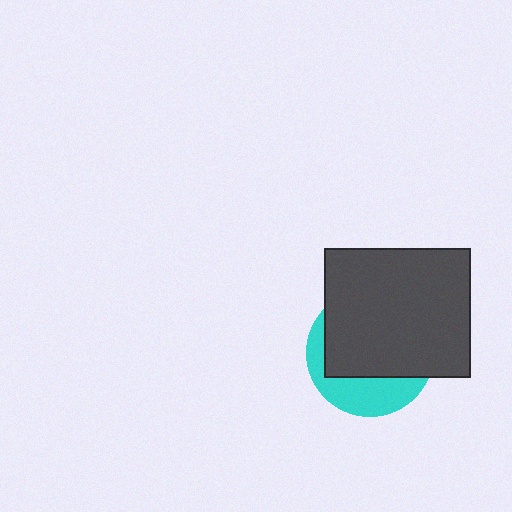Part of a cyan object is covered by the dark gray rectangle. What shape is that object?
It is a circle.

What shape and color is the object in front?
The object in front is a dark gray rectangle.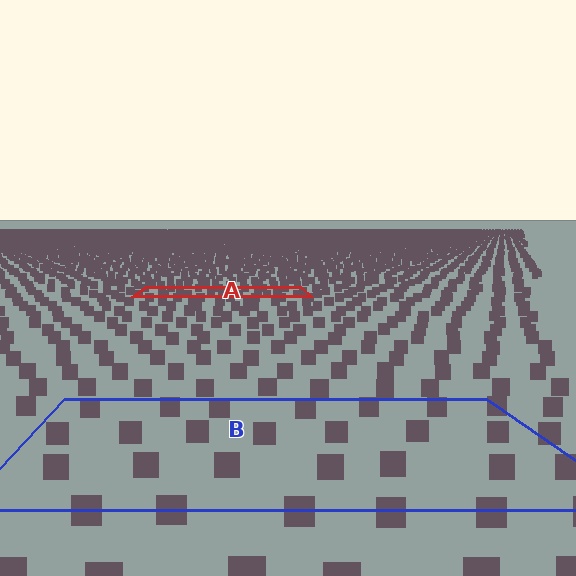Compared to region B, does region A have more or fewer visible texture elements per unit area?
Region A has more texture elements per unit area — they are packed more densely because it is farther away.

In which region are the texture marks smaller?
The texture marks are smaller in region A, because it is farther away.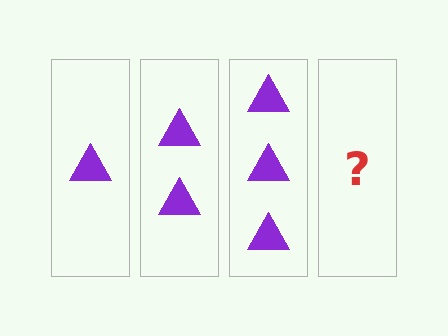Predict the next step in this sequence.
The next step is 4 triangles.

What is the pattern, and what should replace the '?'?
The pattern is that each step adds one more triangle. The '?' should be 4 triangles.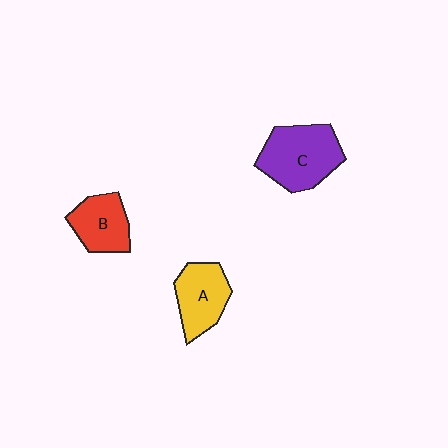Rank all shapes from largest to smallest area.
From largest to smallest: C (purple), A (yellow), B (red).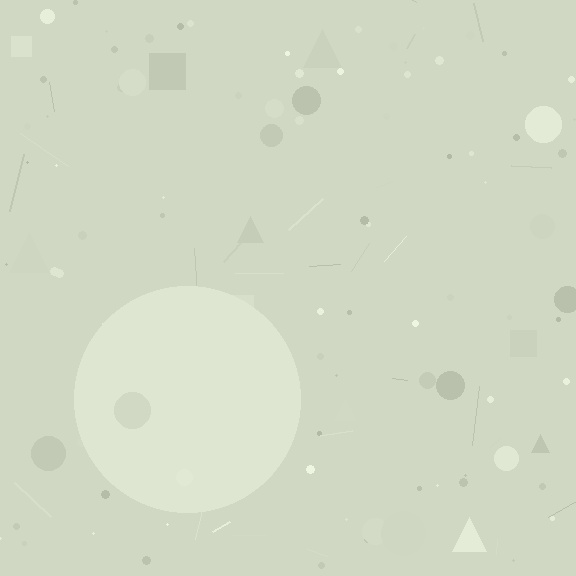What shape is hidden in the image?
A circle is hidden in the image.